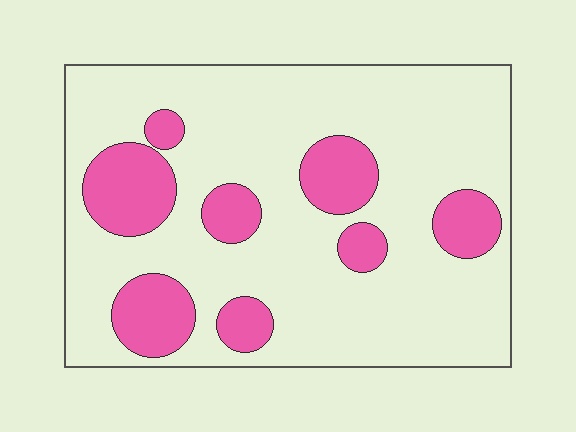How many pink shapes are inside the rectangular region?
8.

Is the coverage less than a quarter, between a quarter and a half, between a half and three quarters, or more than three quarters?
Less than a quarter.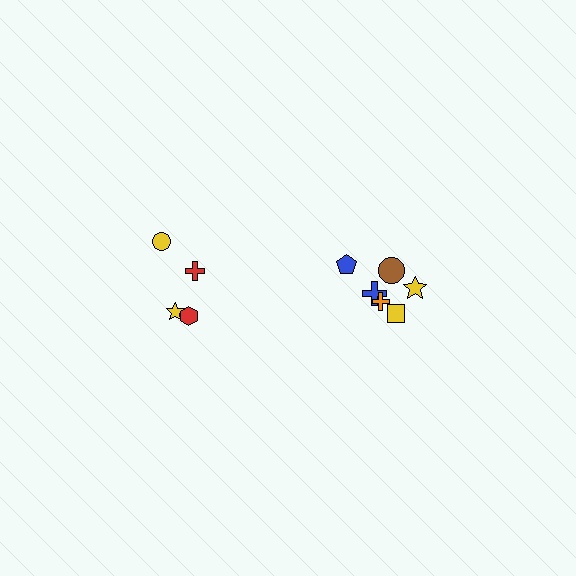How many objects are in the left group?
There are 4 objects.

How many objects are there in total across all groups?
There are 10 objects.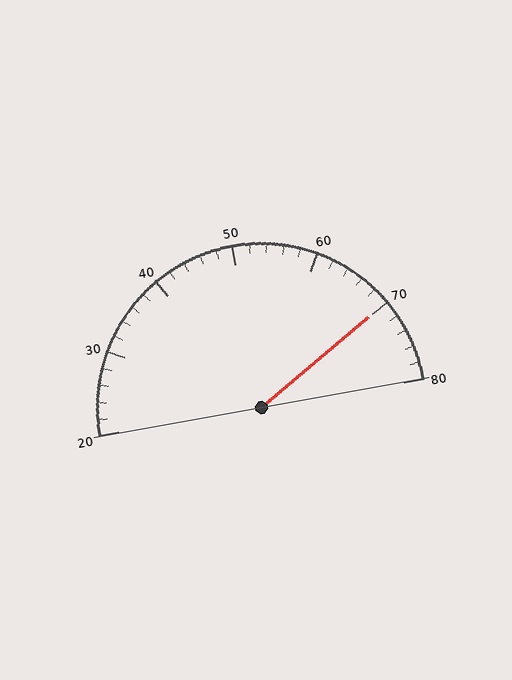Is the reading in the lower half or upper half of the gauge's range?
The reading is in the upper half of the range (20 to 80).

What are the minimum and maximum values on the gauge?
The gauge ranges from 20 to 80.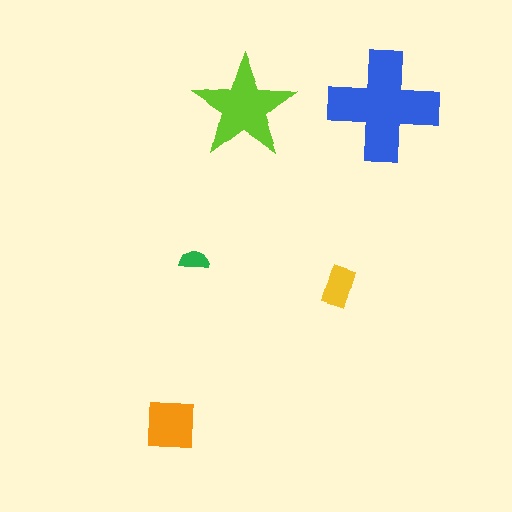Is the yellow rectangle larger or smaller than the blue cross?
Smaller.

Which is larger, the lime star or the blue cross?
The blue cross.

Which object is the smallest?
The green semicircle.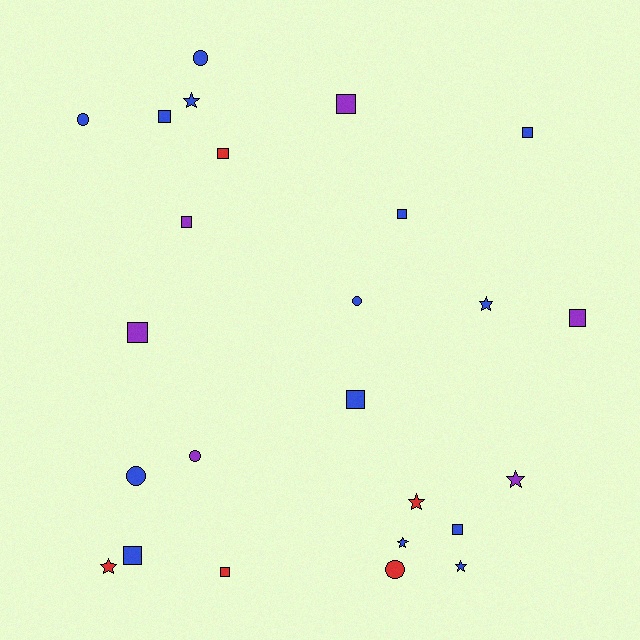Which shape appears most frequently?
Square, with 12 objects.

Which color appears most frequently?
Blue, with 14 objects.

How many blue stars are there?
There are 4 blue stars.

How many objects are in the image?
There are 25 objects.